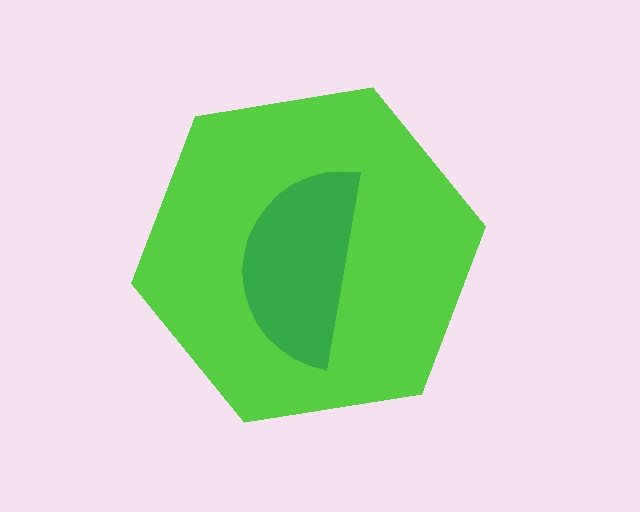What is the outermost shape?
The lime hexagon.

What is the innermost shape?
The green semicircle.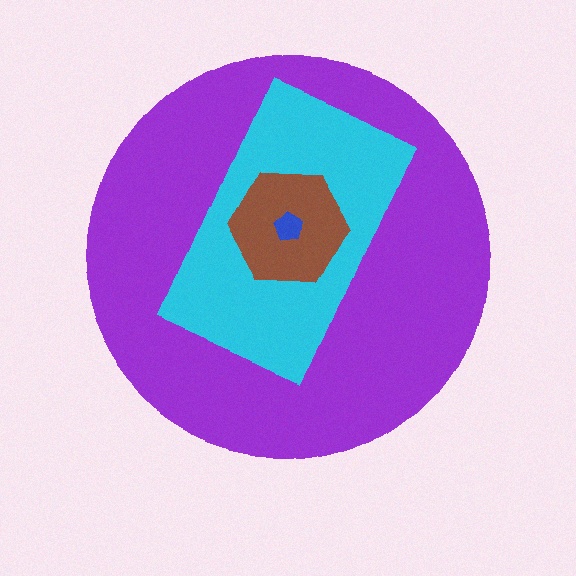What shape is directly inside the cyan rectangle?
The brown hexagon.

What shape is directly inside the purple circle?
The cyan rectangle.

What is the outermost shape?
The purple circle.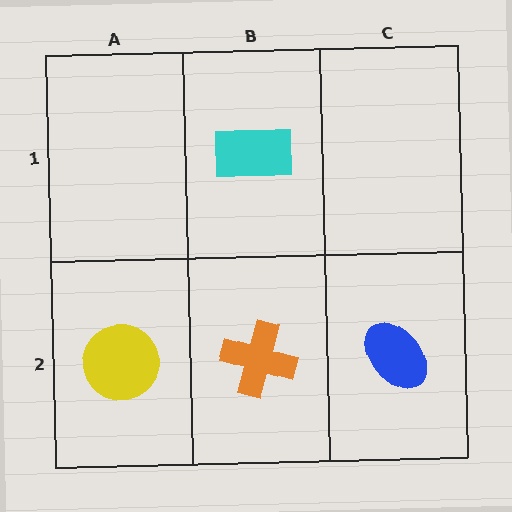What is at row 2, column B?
An orange cross.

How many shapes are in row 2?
3 shapes.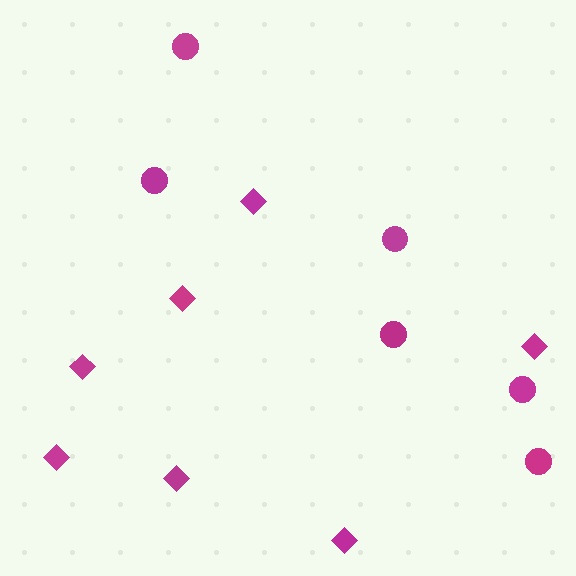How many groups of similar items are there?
There are 2 groups: one group of circles (6) and one group of diamonds (7).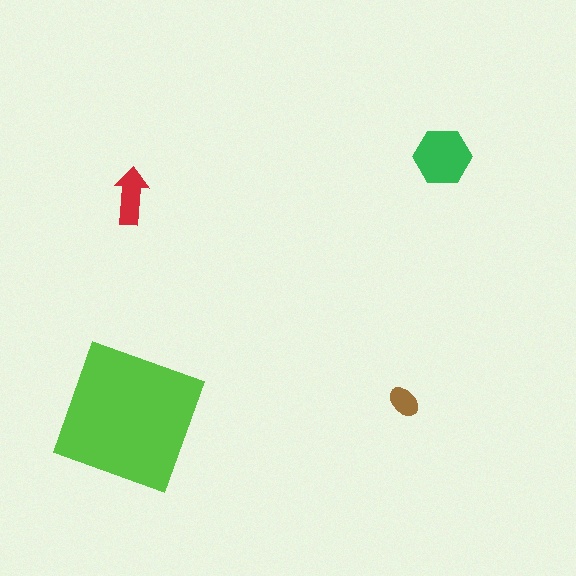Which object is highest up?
The green hexagon is topmost.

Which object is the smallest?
The brown ellipse.